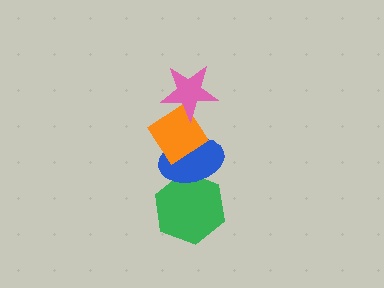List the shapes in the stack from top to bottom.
From top to bottom: the pink star, the orange diamond, the blue ellipse, the green hexagon.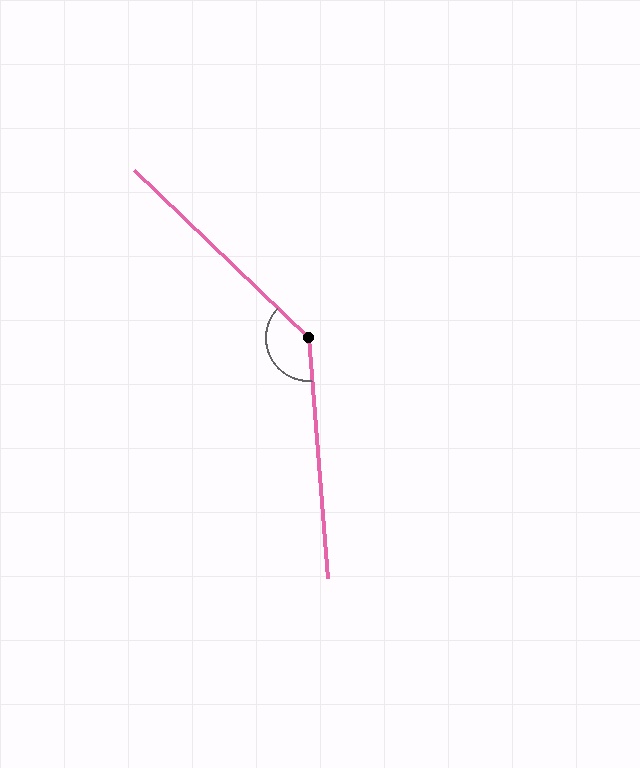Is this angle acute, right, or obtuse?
It is obtuse.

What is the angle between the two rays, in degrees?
Approximately 138 degrees.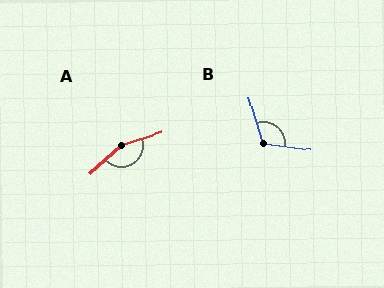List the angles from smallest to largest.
B (113°), A (154°).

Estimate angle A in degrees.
Approximately 154 degrees.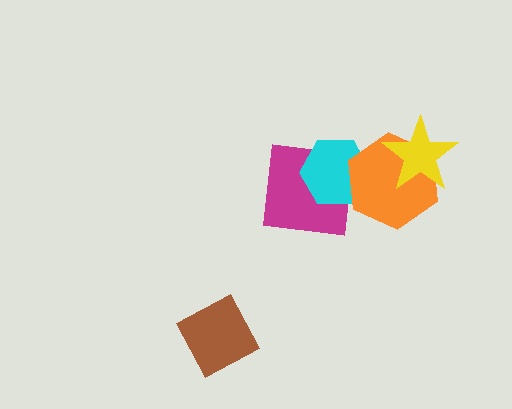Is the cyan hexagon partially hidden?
Yes, it is partially covered by another shape.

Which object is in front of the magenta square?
The cyan hexagon is in front of the magenta square.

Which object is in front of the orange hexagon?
The yellow star is in front of the orange hexagon.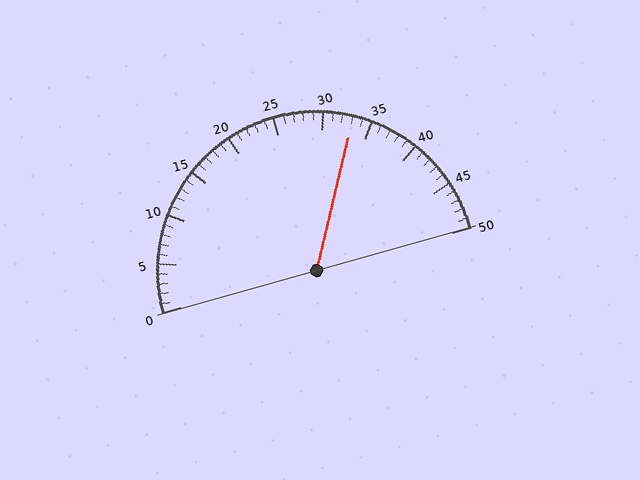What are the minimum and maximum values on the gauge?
The gauge ranges from 0 to 50.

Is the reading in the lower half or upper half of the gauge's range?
The reading is in the upper half of the range (0 to 50).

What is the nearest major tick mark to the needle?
The nearest major tick mark is 35.